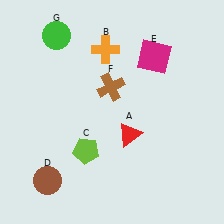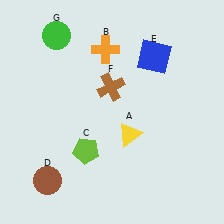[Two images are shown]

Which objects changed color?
A changed from red to yellow. E changed from magenta to blue.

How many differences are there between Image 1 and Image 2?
There are 2 differences between the two images.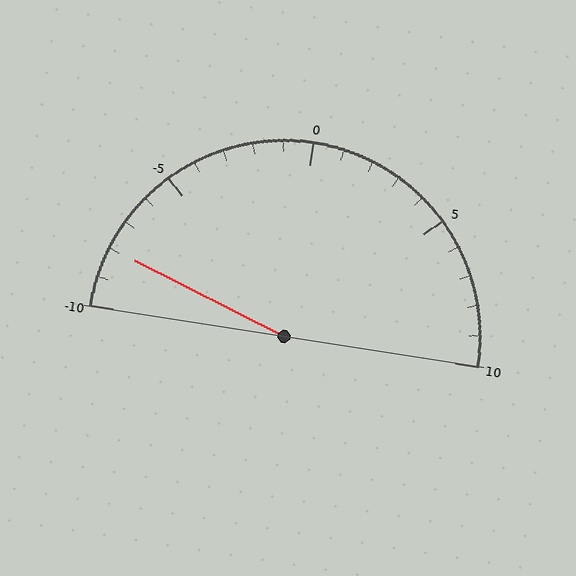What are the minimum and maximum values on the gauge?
The gauge ranges from -10 to 10.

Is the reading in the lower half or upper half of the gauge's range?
The reading is in the lower half of the range (-10 to 10).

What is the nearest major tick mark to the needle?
The nearest major tick mark is -10.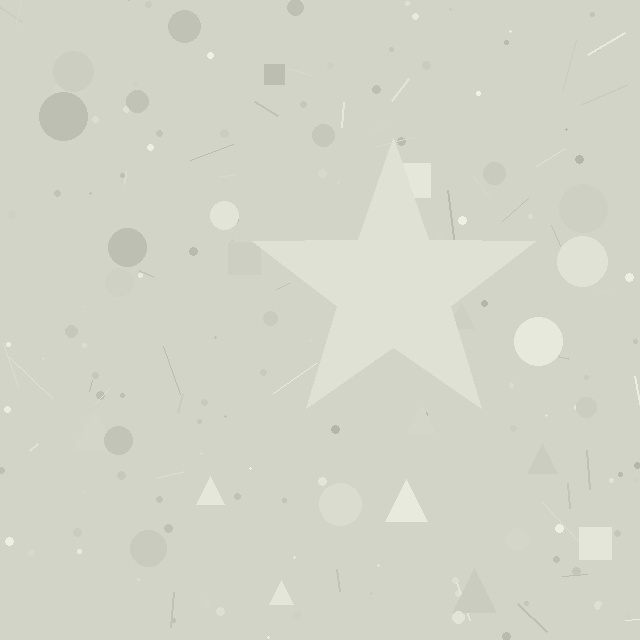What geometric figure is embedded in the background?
A star is embedded in the background.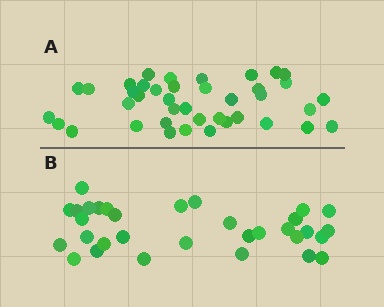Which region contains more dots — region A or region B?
Region A (the top region) has more dots.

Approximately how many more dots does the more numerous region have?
Region A has roughly 8 or so more dots than region B.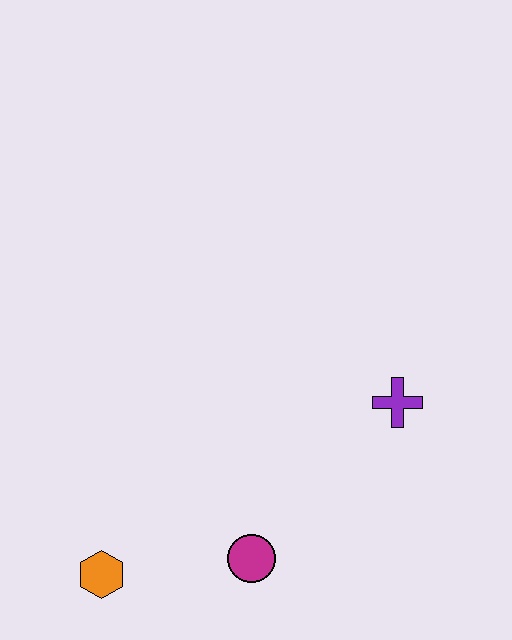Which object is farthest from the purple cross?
The orange hexagon is farthest from the purple cross.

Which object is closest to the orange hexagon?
The magenta circle is closest to the orange hexagon.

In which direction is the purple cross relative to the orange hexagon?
The purple cross is to the right of the orange hexagon.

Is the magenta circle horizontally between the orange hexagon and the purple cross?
Yes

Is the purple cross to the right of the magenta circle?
Yes